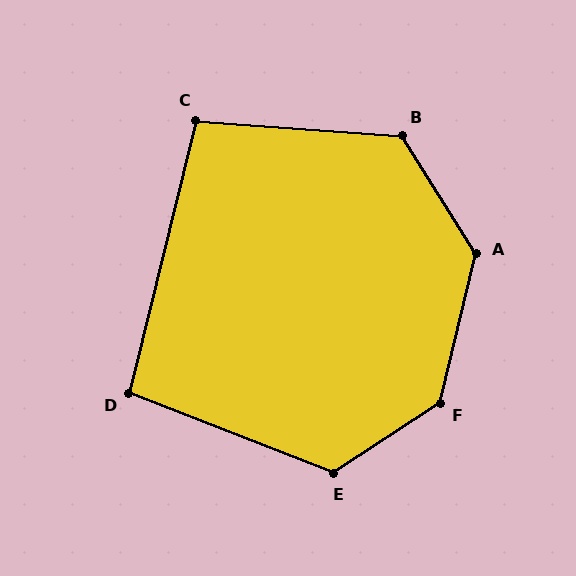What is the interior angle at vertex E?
Approximately 125 degrees (obtuse).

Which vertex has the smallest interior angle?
D, at approximately 97 degrees.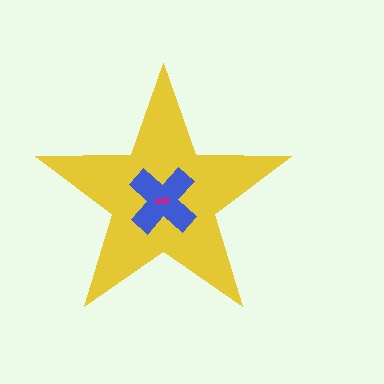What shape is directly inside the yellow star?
The blue cross.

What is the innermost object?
The magenta arrow.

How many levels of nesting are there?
3.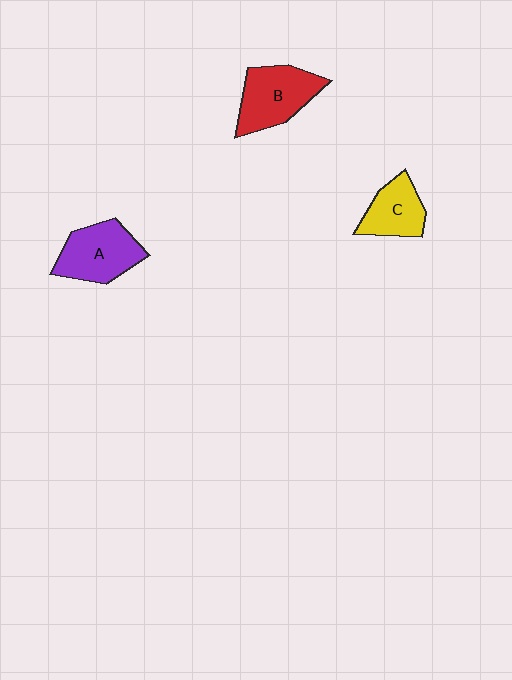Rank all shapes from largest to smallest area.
From largest to smallest: B (red), A (purple), C (yellow).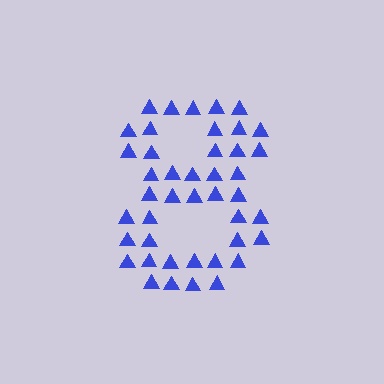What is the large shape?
The large shape is the digit 8.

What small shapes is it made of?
It is made of small triangles.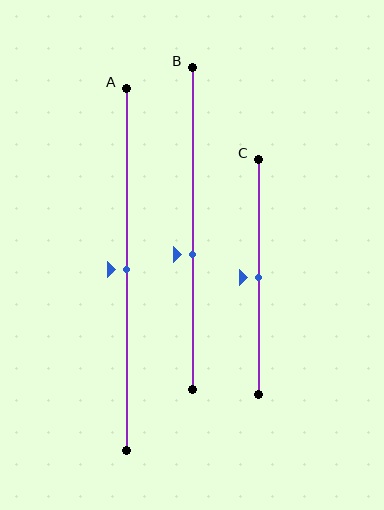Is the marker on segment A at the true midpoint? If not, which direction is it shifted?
Yes, the marker on segment A is at the true midpoint.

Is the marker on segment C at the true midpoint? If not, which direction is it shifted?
Yes, the marker on segment C is at the true midpoint.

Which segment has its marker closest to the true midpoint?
Segment A has its marker closest to the true midpoint.